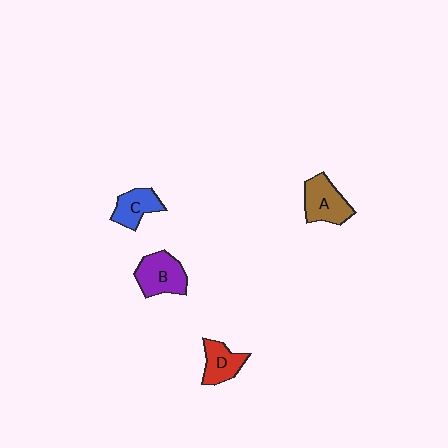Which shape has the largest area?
Shape B (purple).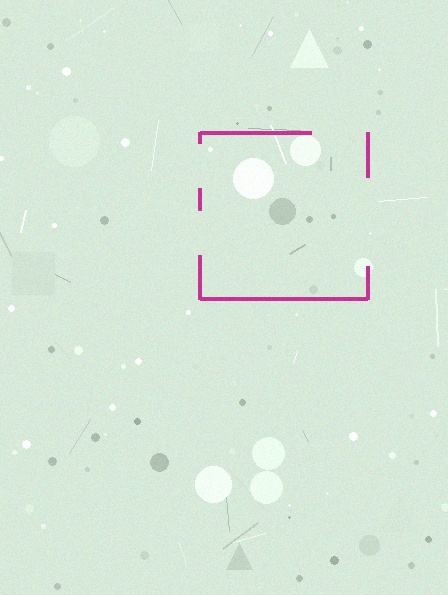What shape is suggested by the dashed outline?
The dashed outline suggests a square.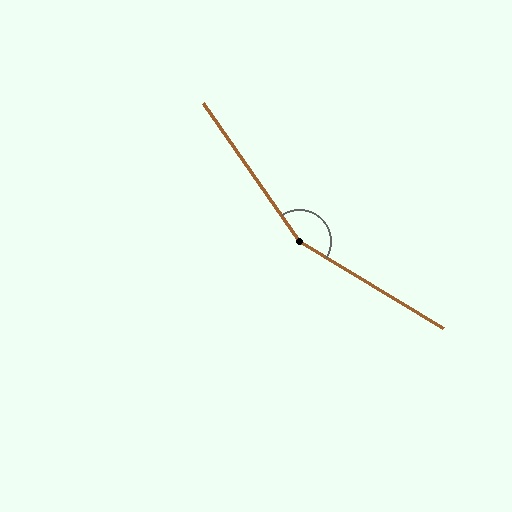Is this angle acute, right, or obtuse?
It is obtuse.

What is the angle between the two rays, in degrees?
Approximately 156 degrees.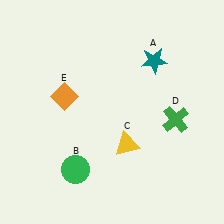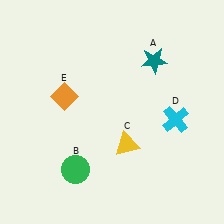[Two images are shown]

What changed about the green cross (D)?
In Image 1, D is green. In Image 2, it changed to cyan.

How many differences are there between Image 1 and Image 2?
There is 1 difference between the two images.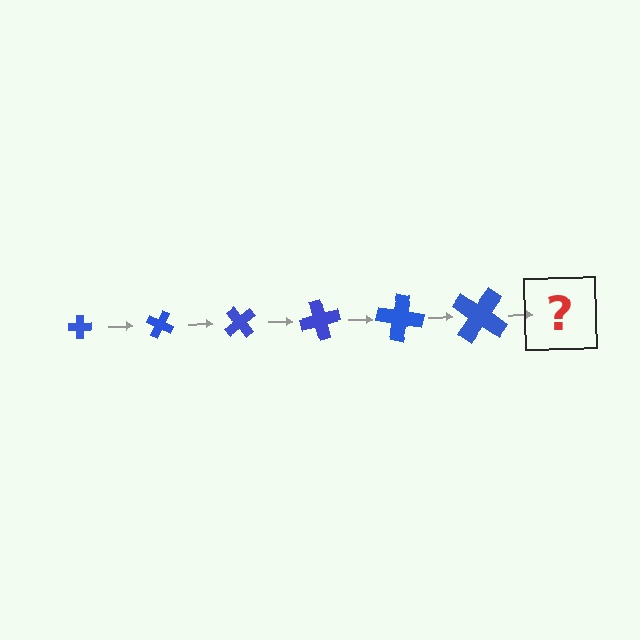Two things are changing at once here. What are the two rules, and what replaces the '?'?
The two rules are that the cross grows larger each step and it rotates 25 degrees each step. The '?' should be a cross, larger than the previous one and rotated 150 degrees from the start.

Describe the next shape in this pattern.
It should be a cross, larger than the previous one and rotated 150 degrees from the start.